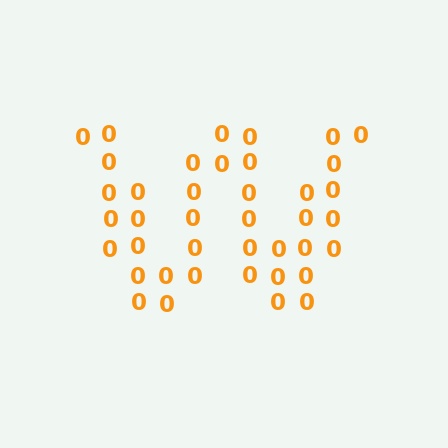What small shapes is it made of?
It is made of small digit 0's.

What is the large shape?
The large shape is the letter W.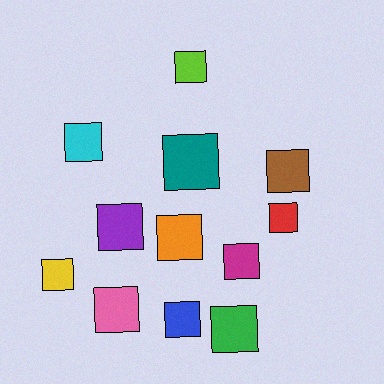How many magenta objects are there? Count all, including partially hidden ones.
There is 1 magenta object.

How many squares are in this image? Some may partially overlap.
There are 12 squares.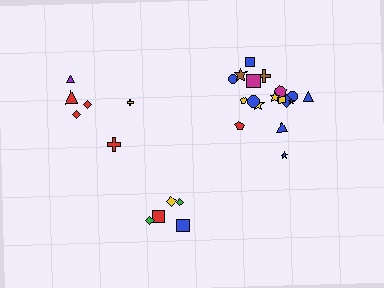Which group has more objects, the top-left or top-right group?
The top-right group.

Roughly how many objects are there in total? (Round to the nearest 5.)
Roughly 30 objects in total.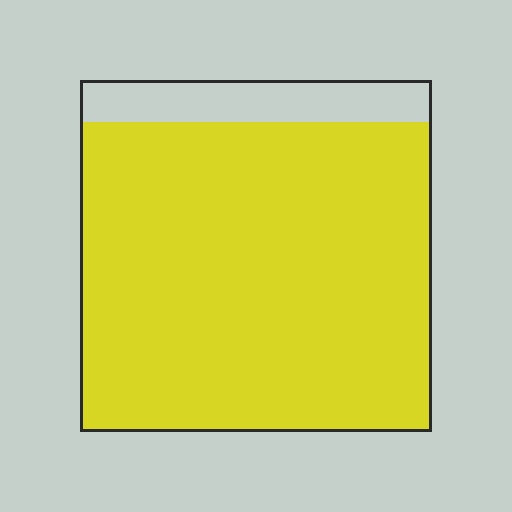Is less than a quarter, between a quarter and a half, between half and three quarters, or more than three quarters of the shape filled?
More than three quarters.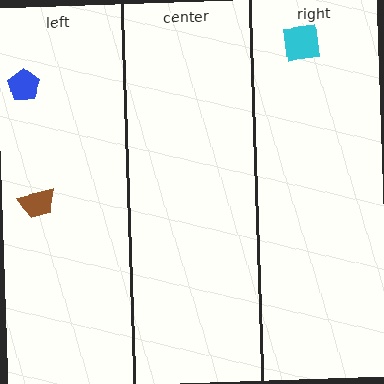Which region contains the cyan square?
The right region.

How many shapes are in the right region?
1.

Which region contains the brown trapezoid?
The left region.